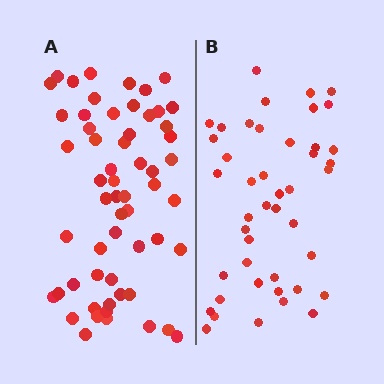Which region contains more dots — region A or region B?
Region A (the left region) has more dots.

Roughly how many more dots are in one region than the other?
Region A has approximately 15 more dots than region B.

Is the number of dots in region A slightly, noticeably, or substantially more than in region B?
Region A has noticeably more, but not dramatically so. The ratio is roughly 1.3 to 1.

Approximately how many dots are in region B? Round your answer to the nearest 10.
About 40 dots. (The exact count is 44, which rounds to 40.)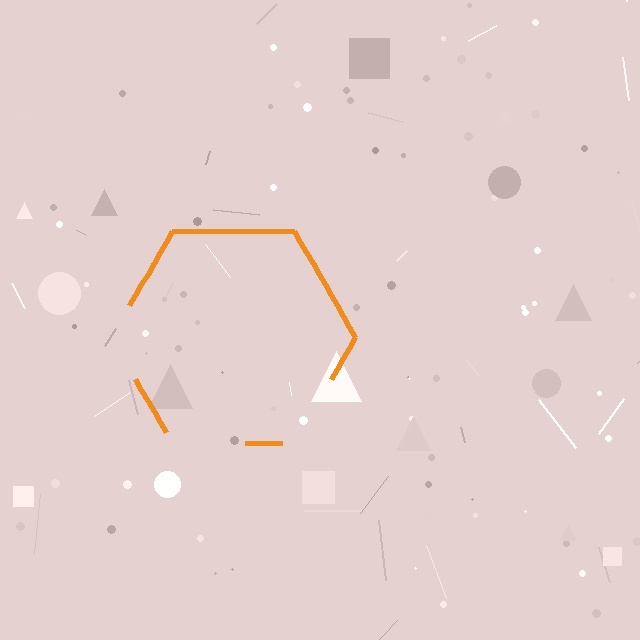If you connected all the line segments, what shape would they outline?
They would outline a hexagon.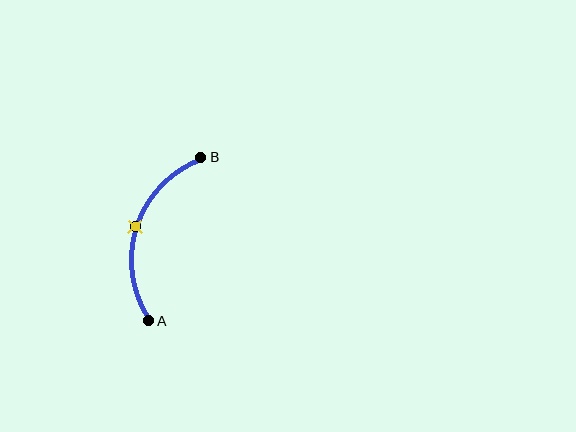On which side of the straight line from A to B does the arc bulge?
The arc bulges to the left of the straight line connecting A and B.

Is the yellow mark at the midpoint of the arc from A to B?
Yes. The yellow mark lies on the arc at equal arc-length from both A and B — it is the arc midpoint.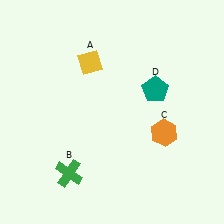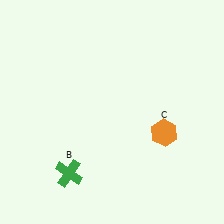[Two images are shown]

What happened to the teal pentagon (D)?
The teal pentagon (D) was removed in Image 2. It was in the top-right area of Image 1.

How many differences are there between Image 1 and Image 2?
There are 2 differences between the two images.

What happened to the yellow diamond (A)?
The yellow diamond (A) was removed in Image 2. It was in the top-left area of Image 1.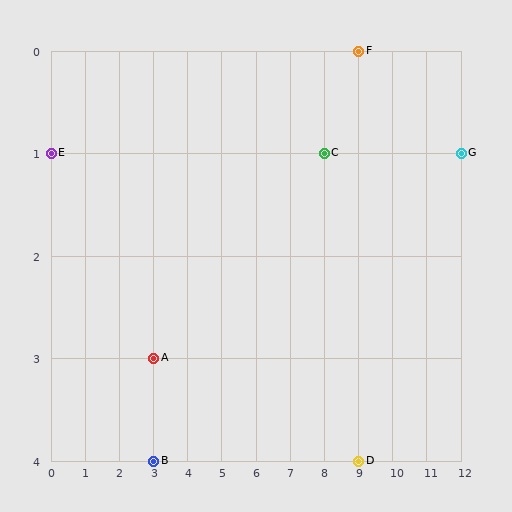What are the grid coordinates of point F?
Point F is at grid coordinates (9, 0).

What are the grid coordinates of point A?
Point A is at grid coordinates (3, 3).